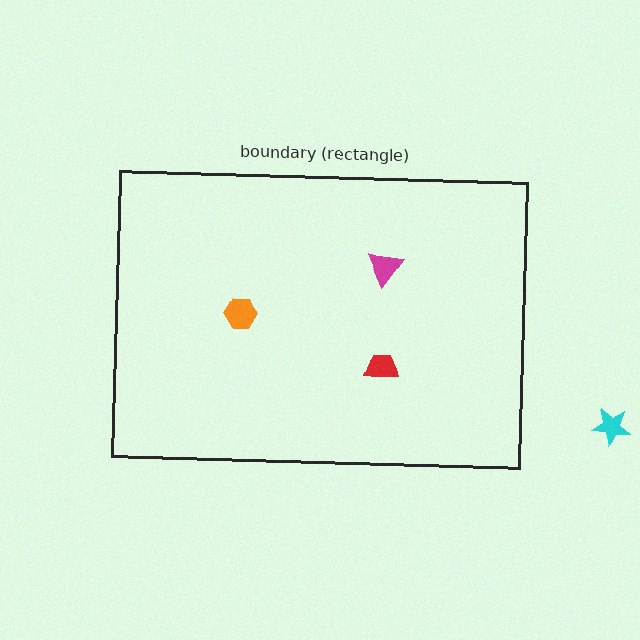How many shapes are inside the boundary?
3 inside, 1 outside.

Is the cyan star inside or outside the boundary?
Outside.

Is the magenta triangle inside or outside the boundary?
Inside.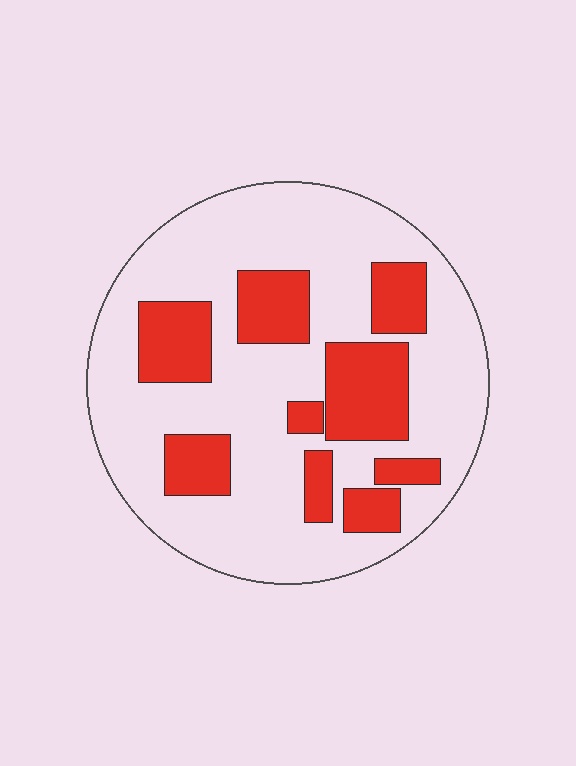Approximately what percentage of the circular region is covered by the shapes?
Approximately 30%.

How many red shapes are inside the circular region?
9.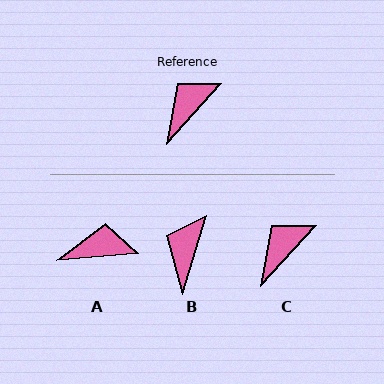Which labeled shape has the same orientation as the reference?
C.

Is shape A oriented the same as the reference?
No, it is off by about 42 degrees.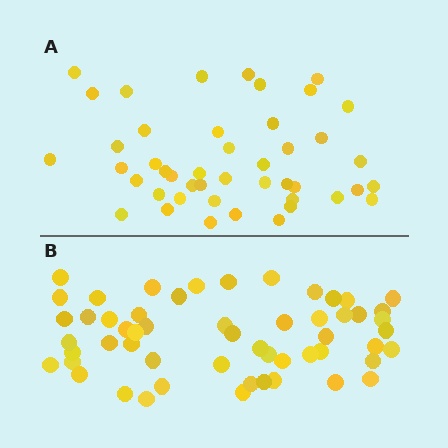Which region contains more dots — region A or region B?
Region B (the bottom region) has more dots.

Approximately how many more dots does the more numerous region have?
Region B has roughly 10 or so more dots than region A.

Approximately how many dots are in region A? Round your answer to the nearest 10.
About 40 dots. (The exact count is 45, which rounds to 40.)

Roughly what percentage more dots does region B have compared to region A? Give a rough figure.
About 20% more.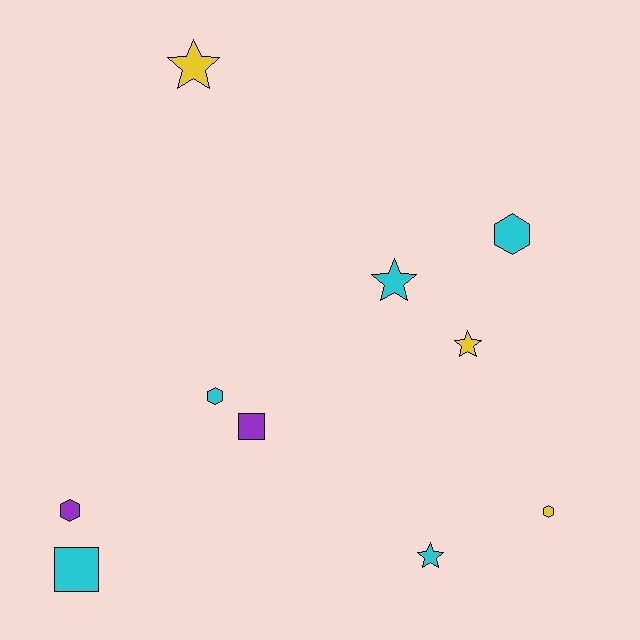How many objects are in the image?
There are 10 objects.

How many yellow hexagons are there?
There is 1 yellow hexagon.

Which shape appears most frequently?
Hexagon, with 4 objects.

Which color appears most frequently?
Cyan, with 5 objects.